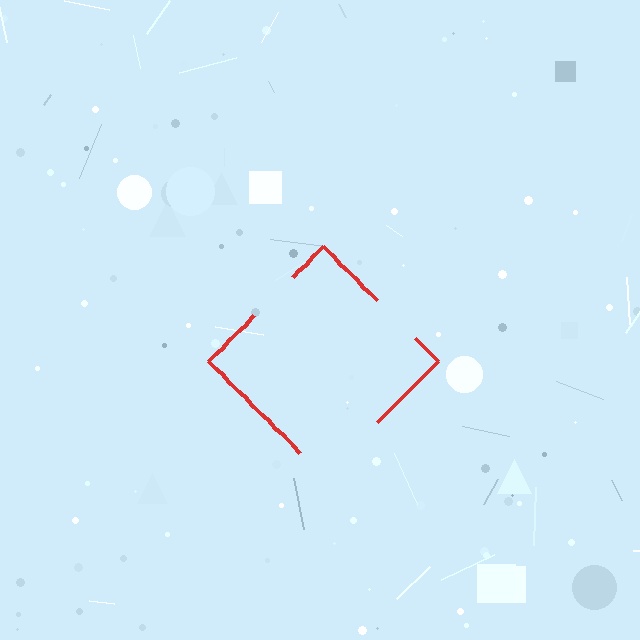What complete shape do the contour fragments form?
The contour fragments form a diamond.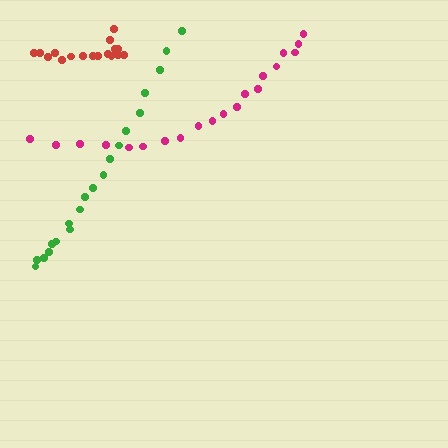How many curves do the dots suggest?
There are 3 distinct paths.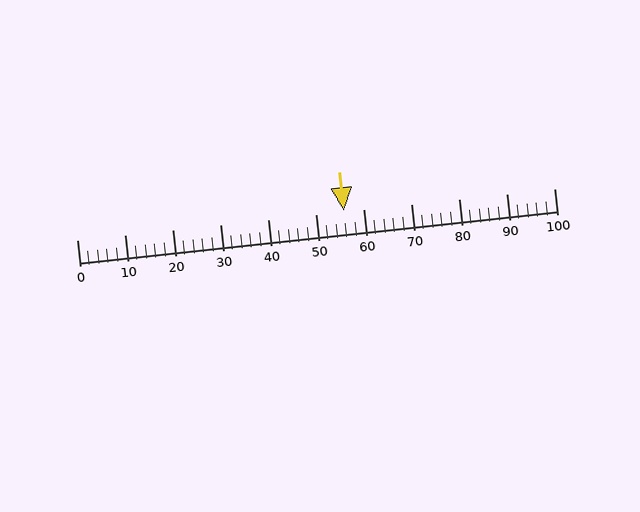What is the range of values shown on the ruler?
The ruler shows values from 0 to 100.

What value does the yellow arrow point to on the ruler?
The yellow arrow points to approximately 56.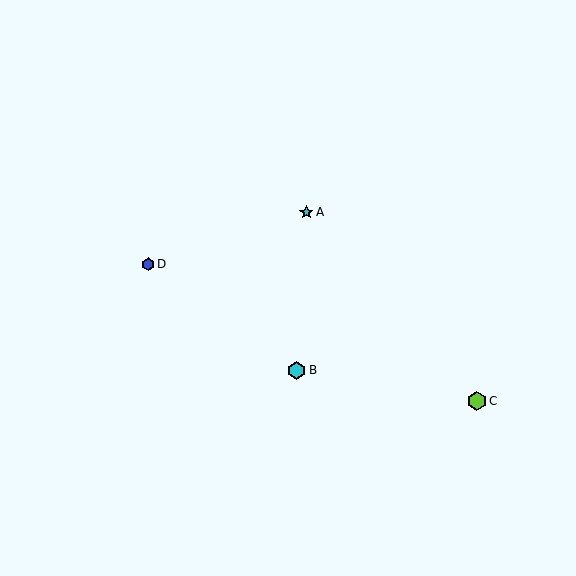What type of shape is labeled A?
Shape A is a cyan star.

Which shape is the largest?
The lime hexagon (labeled C) is the largest.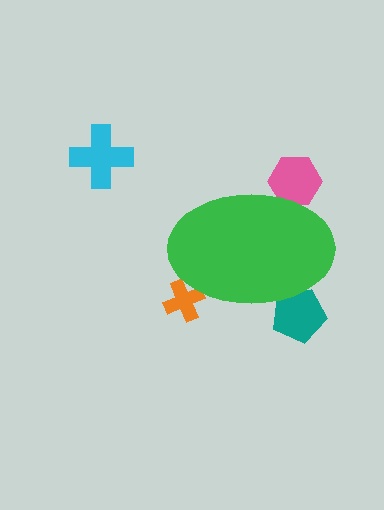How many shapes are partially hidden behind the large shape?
3 shapes are partially hidden.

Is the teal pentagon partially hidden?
Yes, the teal pentagon is partially hidden behind the green ellipse.